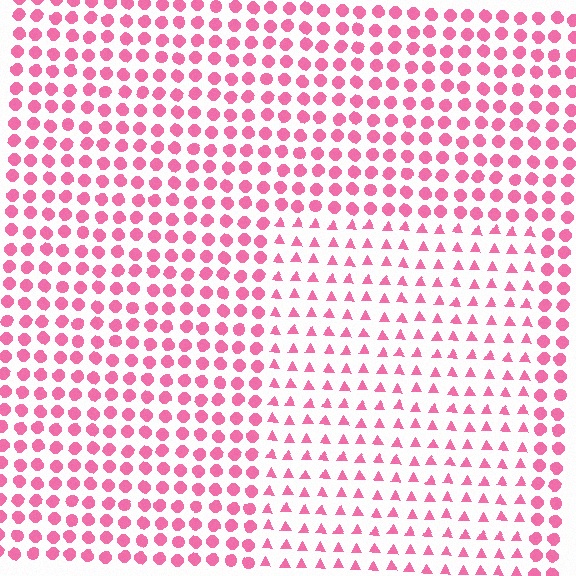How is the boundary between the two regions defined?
The boundary is defined by a change in element shape: triangles inside vs. circles outside. All elements share the same color and spacing.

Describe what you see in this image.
The image is filled with small pink elements arranged in a uniform grid. A rectangle-shaped region contains triangles, while the surrounding area contains circles. The boundary is defined purely by the change in element shape.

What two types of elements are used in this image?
The image uses triangles inside the rectangle region and circles outside it.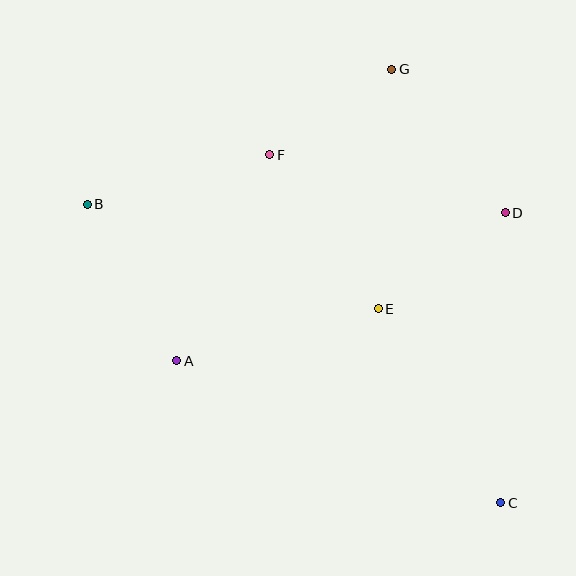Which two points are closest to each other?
Points F and G are closest to each other.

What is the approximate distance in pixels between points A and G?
The distance between A and G is approximately 362 pixels.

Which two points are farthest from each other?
Points B and C are farthest from each other.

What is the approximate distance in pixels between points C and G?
The distance between C and G is approximately 447 pixels.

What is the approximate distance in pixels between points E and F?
The distance between E and F is approximately 188 pixels.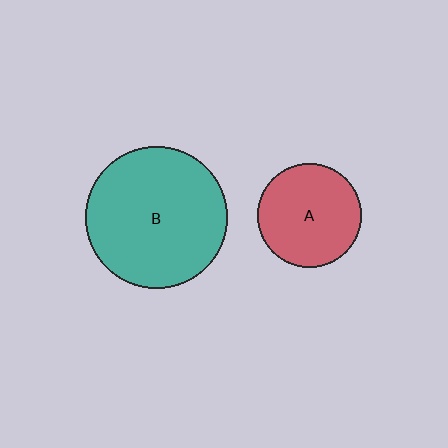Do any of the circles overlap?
No, none of the circles overlap.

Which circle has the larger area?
Circle B (teal).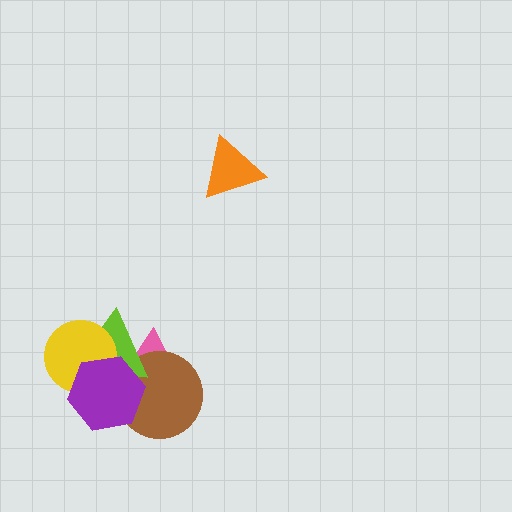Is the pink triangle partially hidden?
Yes, it is partially covered by another shape.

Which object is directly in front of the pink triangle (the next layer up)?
The brown circle is directly in front of the pink triangle.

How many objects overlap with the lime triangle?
4 objects overlap with the lime triangle.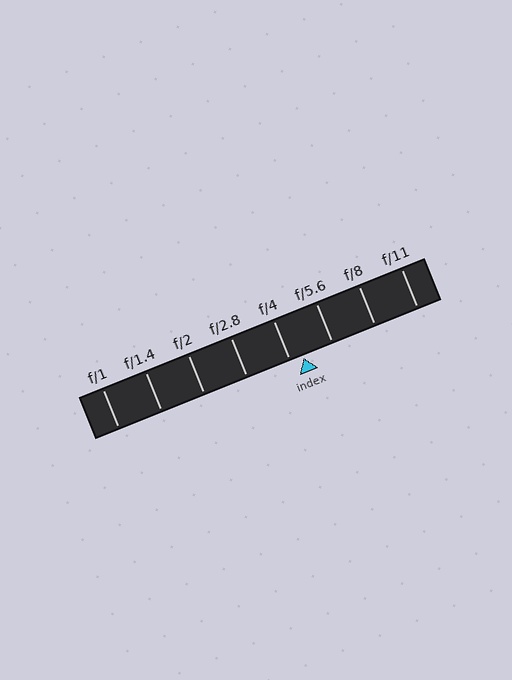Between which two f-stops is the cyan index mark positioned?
The index mark is between f/4 and f/5.6.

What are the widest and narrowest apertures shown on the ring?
The widest aperture shown is f/1 and the narrowest is f/11.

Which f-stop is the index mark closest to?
The index mark is closest to f/4.